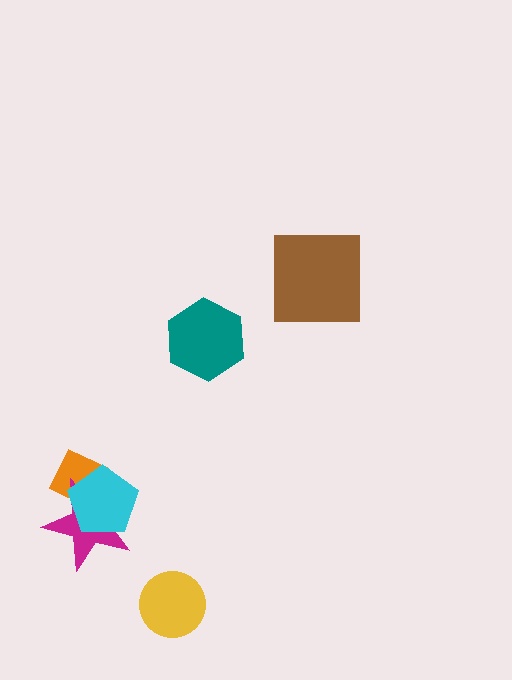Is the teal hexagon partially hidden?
No, no other shape covers it.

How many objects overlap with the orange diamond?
2 objects overlap with the orange diamond.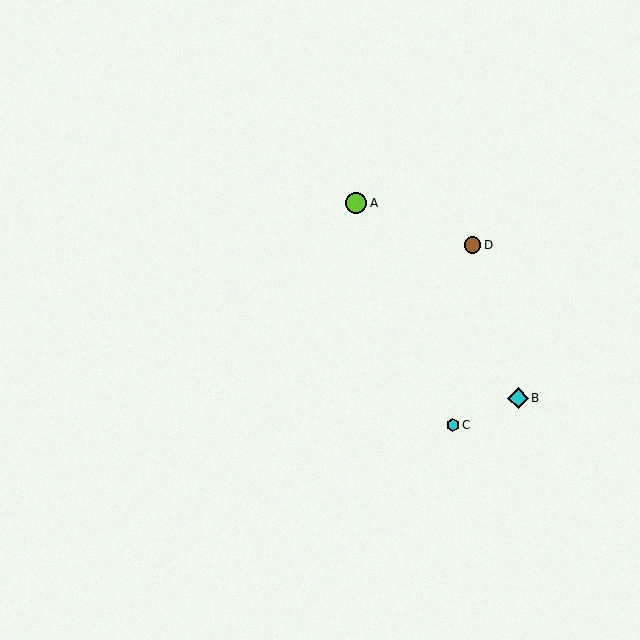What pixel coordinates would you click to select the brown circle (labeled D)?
Click at (472, 245) to select the brown circle D.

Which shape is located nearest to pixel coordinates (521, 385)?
The cyan diamond (labeled B) at (518, 398) is nearest to that location.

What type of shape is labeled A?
Shape A is a lime circle.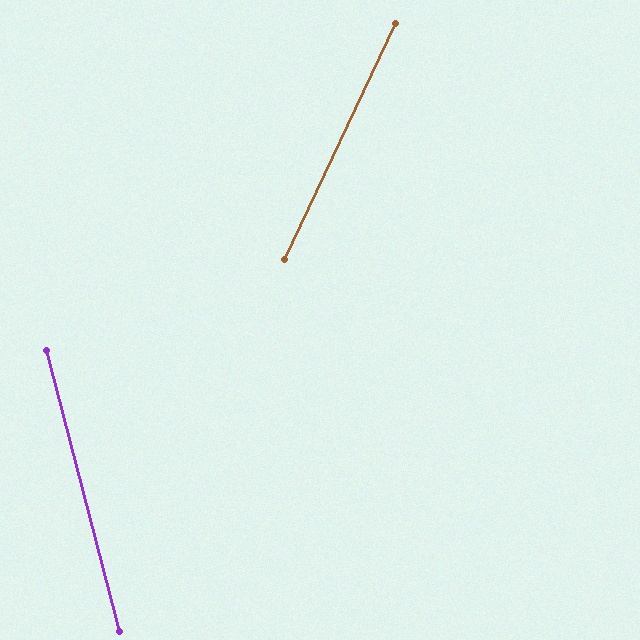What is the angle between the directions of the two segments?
Approximately 40 degrees.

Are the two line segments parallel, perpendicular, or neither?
Neither parallel nor perpendicular — they differ by about 40°.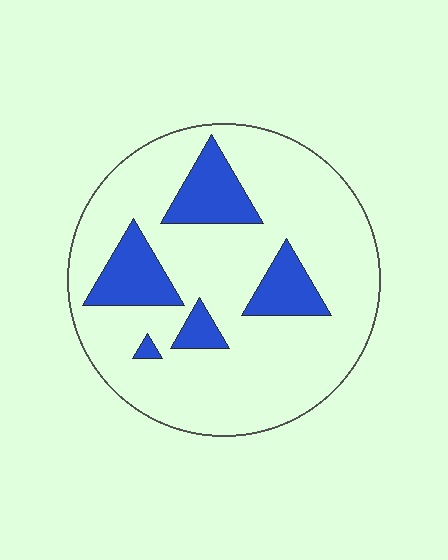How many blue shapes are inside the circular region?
5.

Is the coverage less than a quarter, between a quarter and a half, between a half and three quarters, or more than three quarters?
Less than a quarter.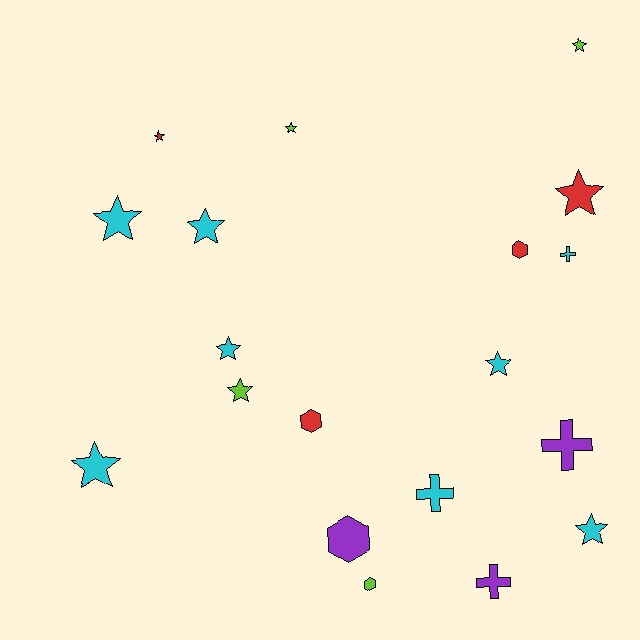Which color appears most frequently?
Cyan, with 8 objects.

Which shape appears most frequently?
Star, with 11 objects.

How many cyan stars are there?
There are 6 cyan stars.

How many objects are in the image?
There are 19 objects.